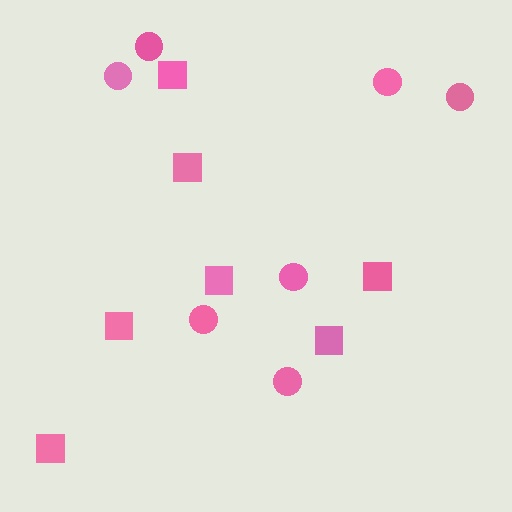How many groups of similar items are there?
There are 2 groups: one group of circles (7) and one group of squares (7).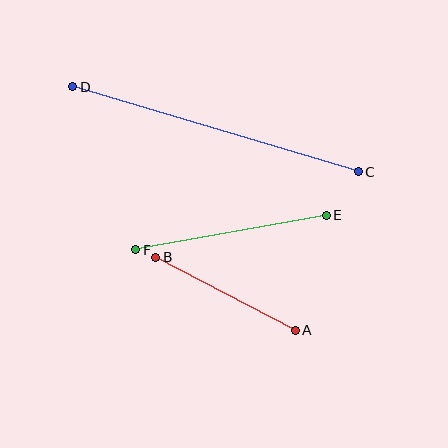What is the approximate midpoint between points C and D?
The midpoint is at approximately (215, 129) pixels.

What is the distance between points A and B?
The distance is approximately 157 pixels.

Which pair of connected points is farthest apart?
Points C and D are farthest apart.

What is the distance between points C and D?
The distance is approximately 298 pixels.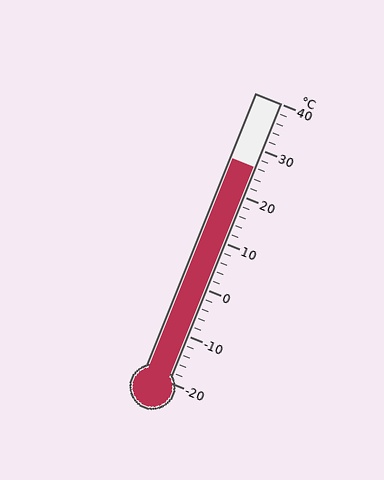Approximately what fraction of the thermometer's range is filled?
The thermometer is filled to approximately 75% of its range.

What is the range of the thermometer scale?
The thermometer scale ranges from -20°C to 40°C.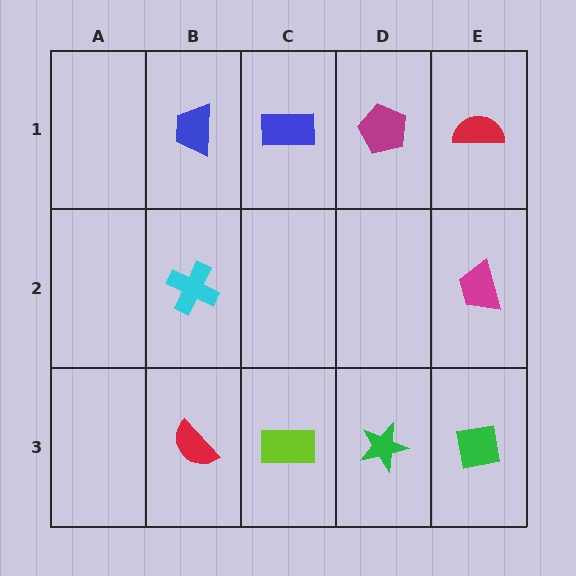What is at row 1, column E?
A red semicircle.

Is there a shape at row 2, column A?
No, that cell is empty.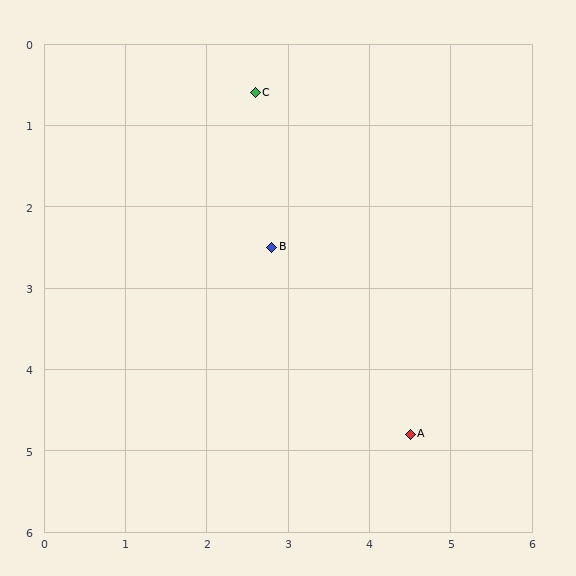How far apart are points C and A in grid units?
Points C and A are about 4.6 grid units apart.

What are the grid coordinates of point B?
Point B is at approximately (2.8, 2.5).